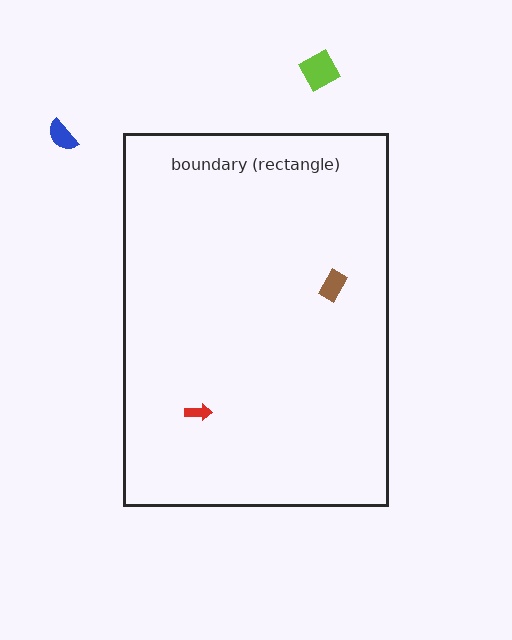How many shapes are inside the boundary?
2 inside, 2 outside.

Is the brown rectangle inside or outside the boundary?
Inside.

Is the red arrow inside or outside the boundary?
Inside.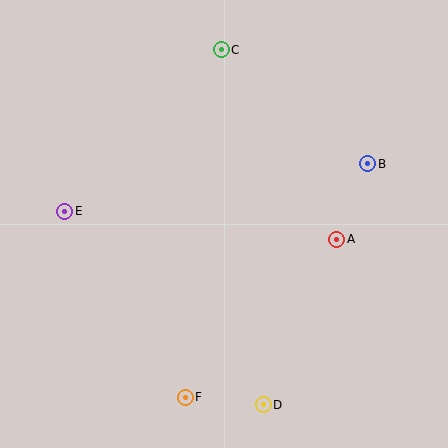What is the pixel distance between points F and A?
The distance between F and A is 219 pixels.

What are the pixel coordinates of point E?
Point E is at (65, 211).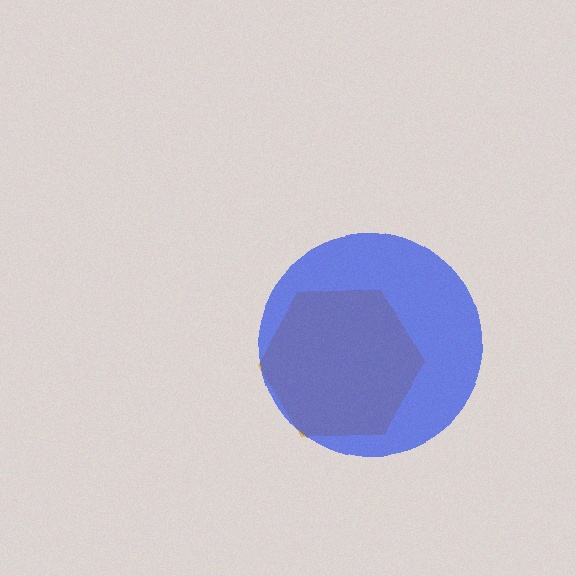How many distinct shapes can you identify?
There are 2 distinct shapes: an orange hexagon, a blue circle.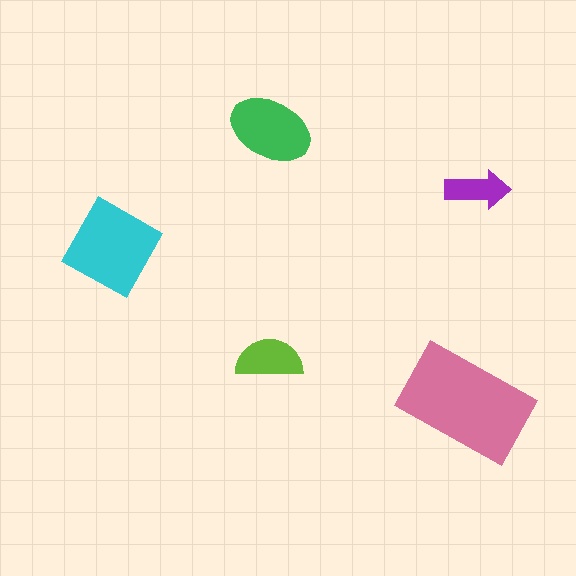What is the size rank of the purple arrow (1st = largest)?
5th.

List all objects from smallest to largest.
The purple arrow, the lime semicircle, the green ellipse, the cyan diamond, the pink rectangle.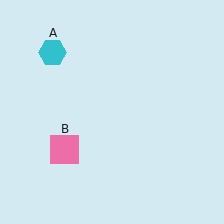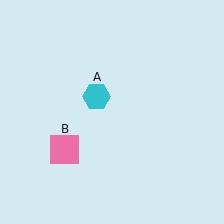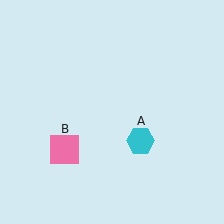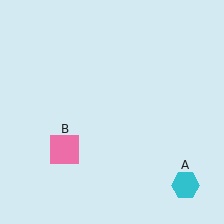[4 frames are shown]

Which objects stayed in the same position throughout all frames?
Pink square (object B) remained stationary.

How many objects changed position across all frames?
1 object changed position: cyan hexagon (object A).